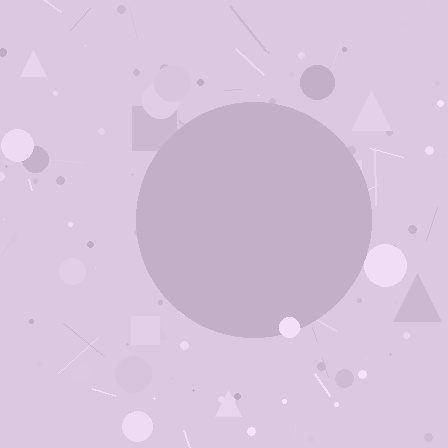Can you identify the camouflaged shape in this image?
The camouflaged shape is a circle.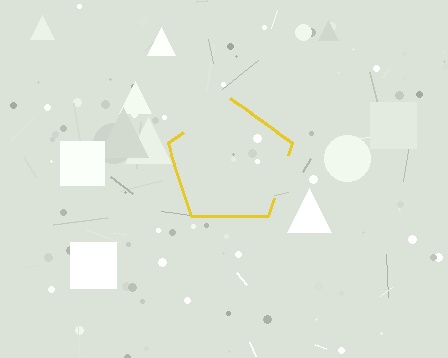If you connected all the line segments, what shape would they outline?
They would outline a pentagon.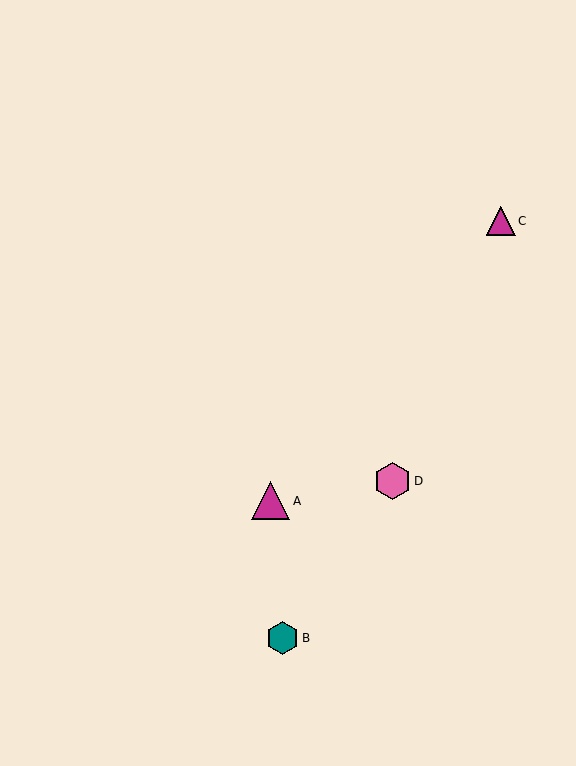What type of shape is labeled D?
Shape D is a pink hexagon.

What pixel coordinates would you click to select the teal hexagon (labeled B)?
Click at (282, 638) to select the teal hexagon B.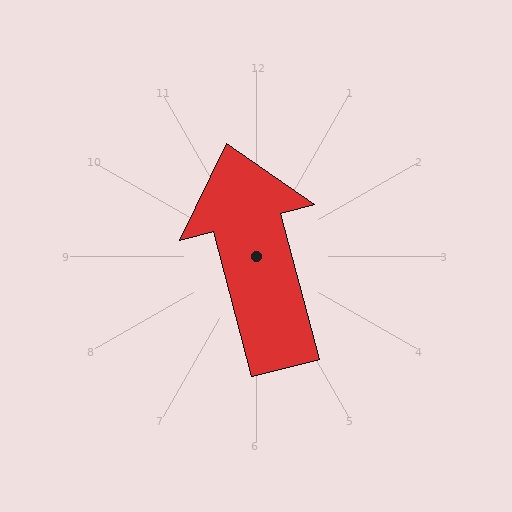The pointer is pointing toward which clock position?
Roughly 12 o'clock.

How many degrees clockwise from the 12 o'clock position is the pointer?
Approximately 345 degrees.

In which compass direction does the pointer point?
North.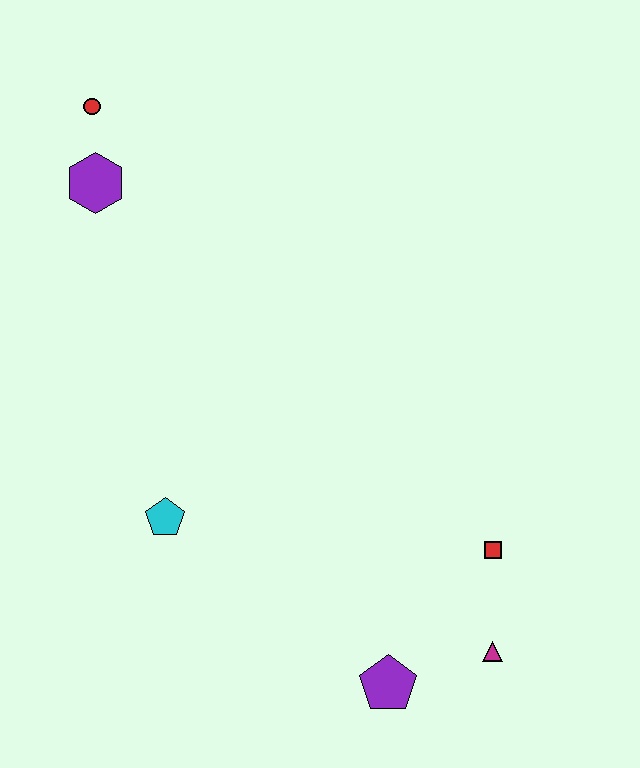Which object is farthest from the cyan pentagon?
The red circle is farthest from the cyan pentagon.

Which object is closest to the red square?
The magenta triangle is closest to the red square.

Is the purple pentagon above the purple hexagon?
No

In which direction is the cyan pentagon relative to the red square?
The cyan pentagon is to the left of the red square.